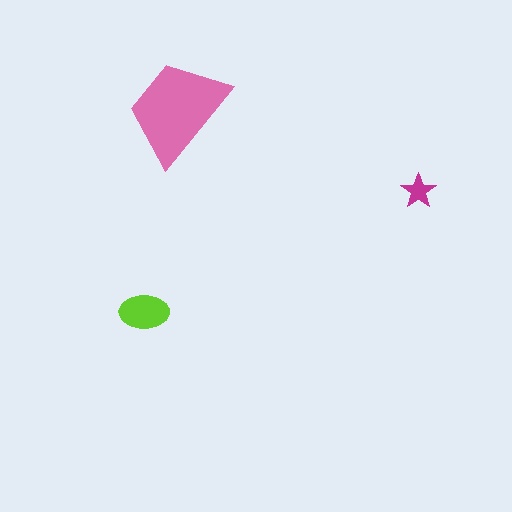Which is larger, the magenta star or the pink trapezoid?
The pink trapezoid.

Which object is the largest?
The pink trapezoid.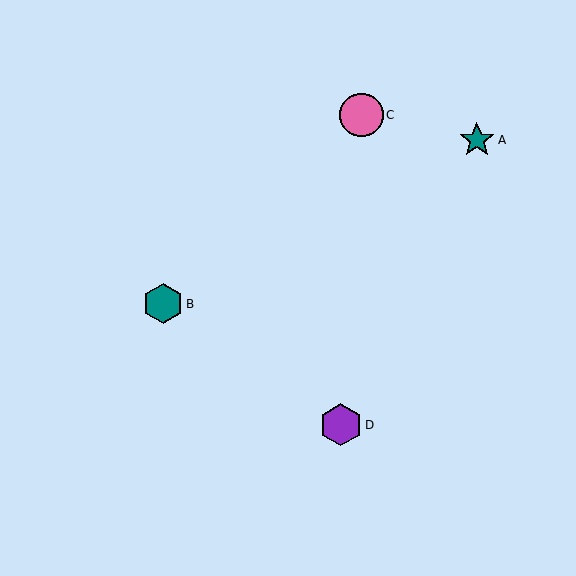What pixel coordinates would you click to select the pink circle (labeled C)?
Click at (361, 115) to select the pink circle C.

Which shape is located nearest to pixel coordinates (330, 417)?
The purple hexagon (labeled D) at (341, 425) is nearest to that location.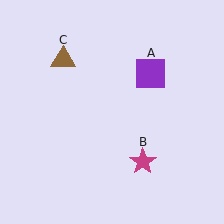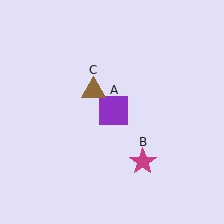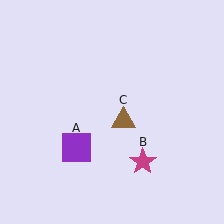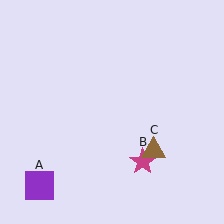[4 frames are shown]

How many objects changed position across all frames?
2 objects changed position: purple square (object A), brown triangle (object C).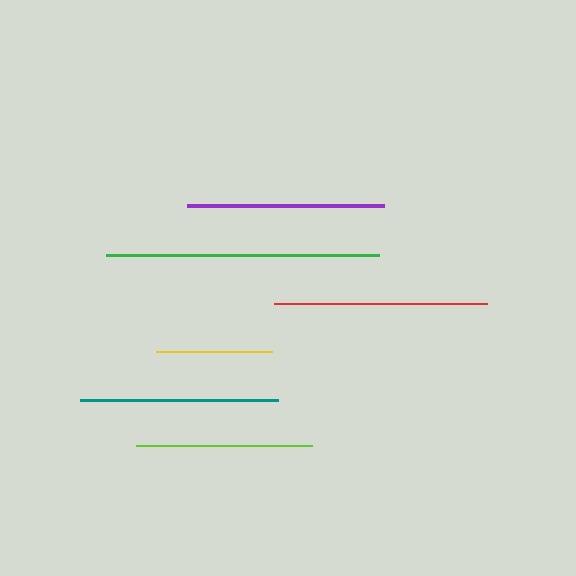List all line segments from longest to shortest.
From longest to shortest: green, red, teal, purple, lime, yellow.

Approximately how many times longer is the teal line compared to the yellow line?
The teal line is approximately 1.7 times the length of the yellow line.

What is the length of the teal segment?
The teal segment is approximately 198 pixels long.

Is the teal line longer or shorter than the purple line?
The teal line is longer than the purple line.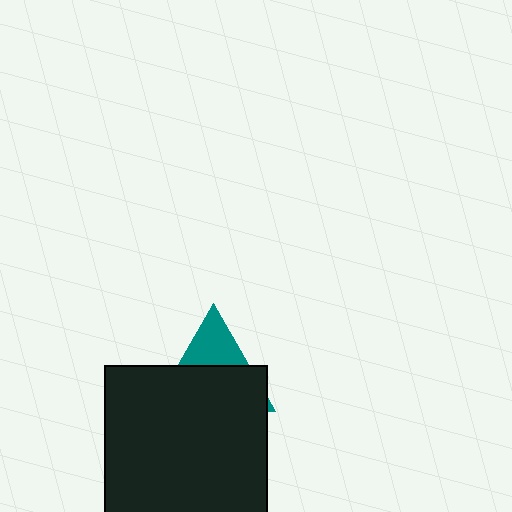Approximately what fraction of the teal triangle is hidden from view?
Roughly 66% of the teal triangle is hidden behind the black square.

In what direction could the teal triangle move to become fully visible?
The teal triangle could move up. That would shift it out from behind the black square entirely.